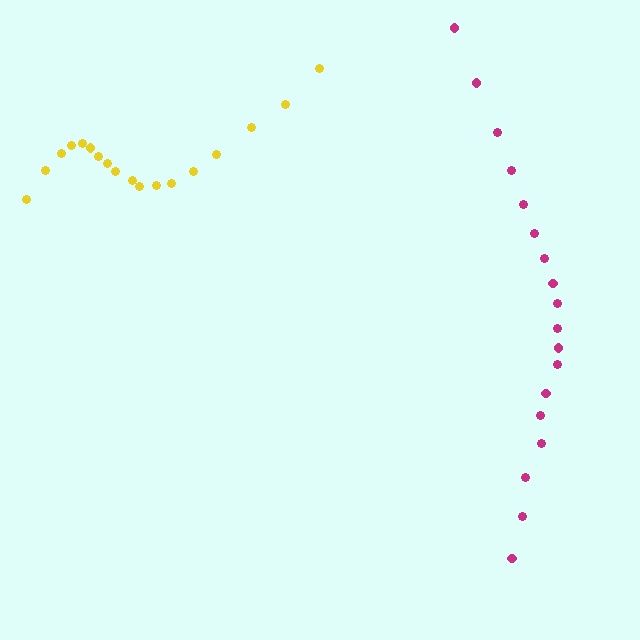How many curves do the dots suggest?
There are 2 distinct paths.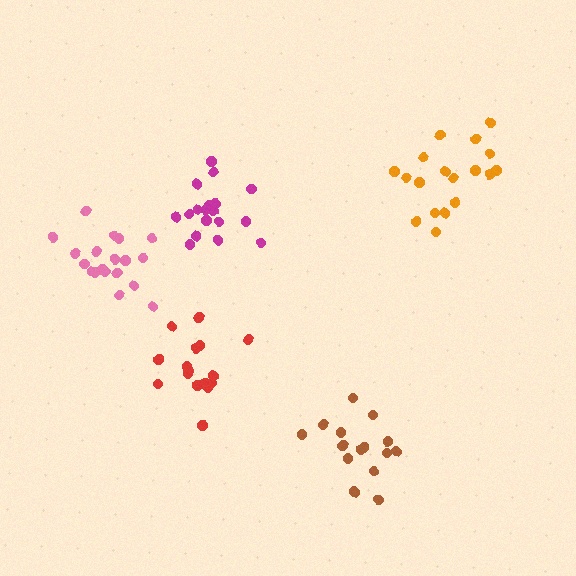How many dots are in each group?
Group 1: 18 dots, Group 2: 18 dots, Group 3: 16 dots, Group 4: 15 dots, Group 5: 19 dots (86 total).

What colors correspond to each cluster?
The clusters are colored: orange, magenta, red, brown, pink.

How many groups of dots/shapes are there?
There are 5 groups.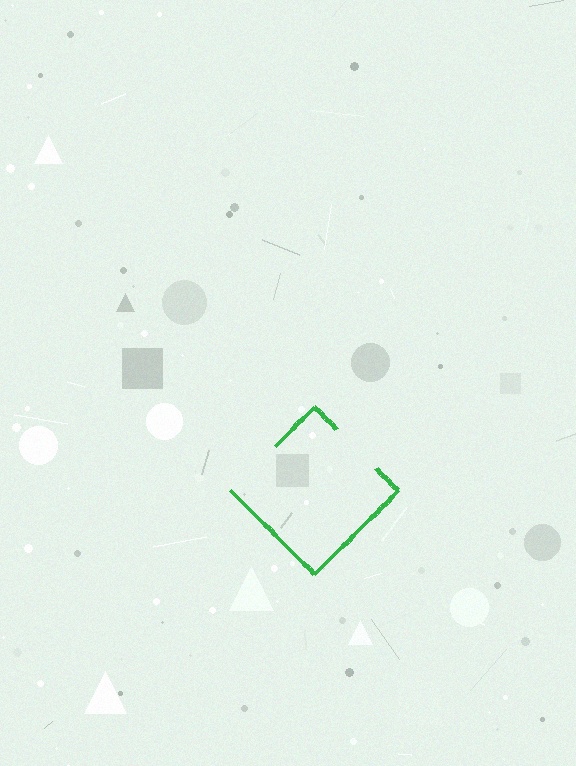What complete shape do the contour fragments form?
The contour fragments form a diamond.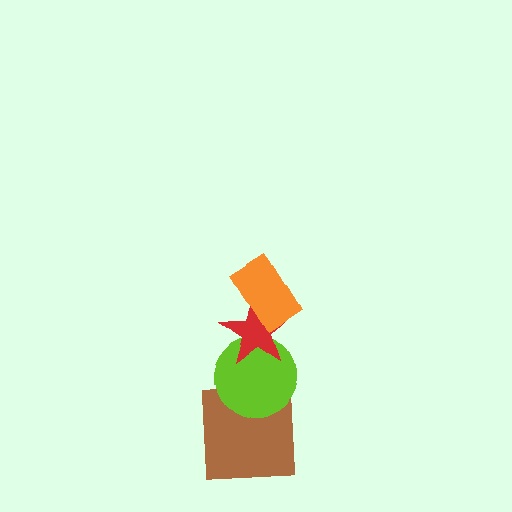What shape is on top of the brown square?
The lime circle is on top of the brown square.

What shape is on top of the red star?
The orange rectangle is on top of the red star.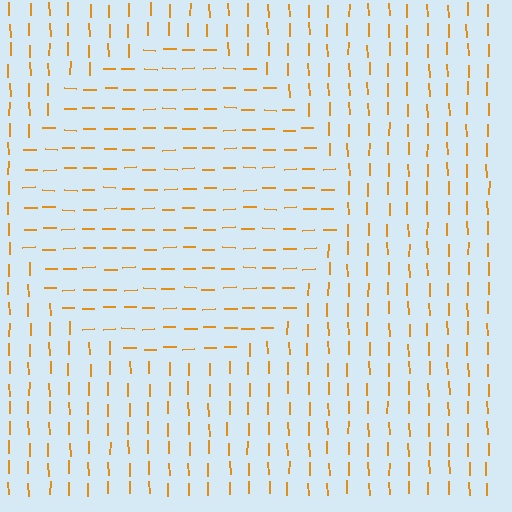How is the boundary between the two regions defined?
The boundary is defined purely by a change in line orientation (approximately 90 degrees difference). All lines are the same color and thickness.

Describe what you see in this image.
The image is filled with small orange line segments. A circle region in the image has lines oriented differently from the surrounding lines, creating a visible texture boundary.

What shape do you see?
I see a circle.